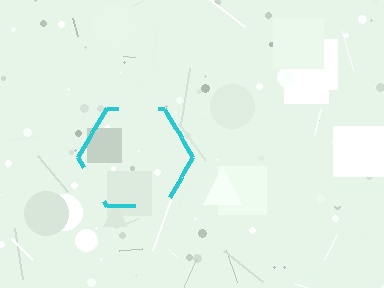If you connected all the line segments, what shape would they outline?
They would outline a hexagon.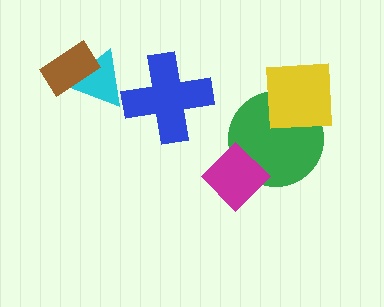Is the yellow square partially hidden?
No, no other shape covers it.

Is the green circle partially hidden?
Yes, it is partially covered by another shape.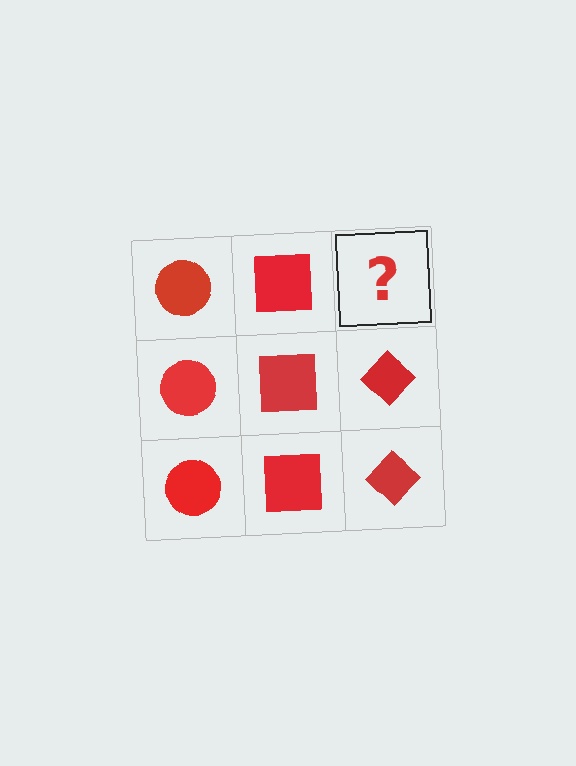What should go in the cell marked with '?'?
The missing cell should contain a red diamond.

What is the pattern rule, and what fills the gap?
The rule is that each column has a consistent shape. The gap should be filled with a red diamond.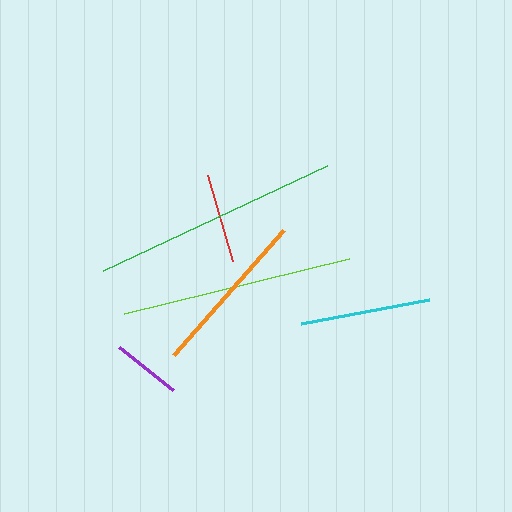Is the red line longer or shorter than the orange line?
The orange line is longer than the red line.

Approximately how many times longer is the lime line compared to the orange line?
The lime line is approximately 1.4 times the length of the orange line.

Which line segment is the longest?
The green line is the longest at approximately 247 pixels.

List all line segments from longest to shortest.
From longest to shortest: green, lime, orange, cyan, red, purple.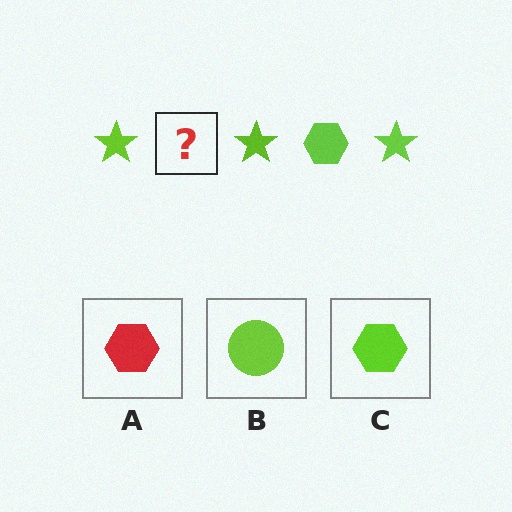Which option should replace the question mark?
Option C.